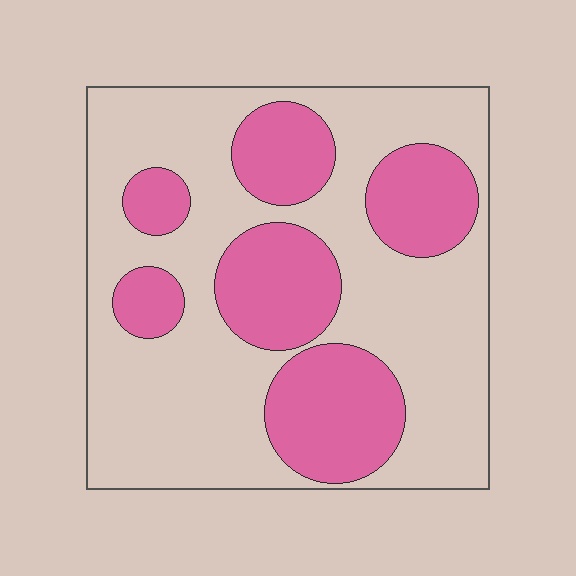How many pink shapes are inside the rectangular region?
6.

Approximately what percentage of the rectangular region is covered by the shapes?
Approximately 35%.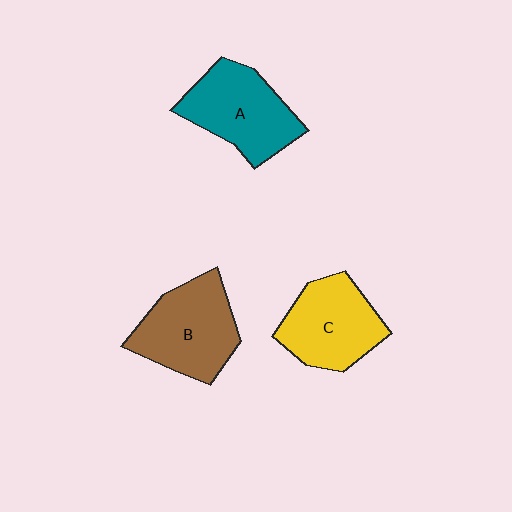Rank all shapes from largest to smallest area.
From largest to smallest: B (brown), A (teal), C (yellow).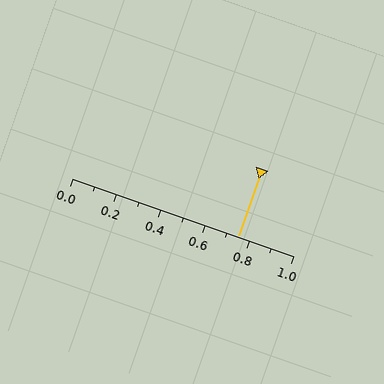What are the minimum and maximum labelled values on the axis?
The axis runs from 0.0 to 1.0.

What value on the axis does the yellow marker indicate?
The marker indicates approximately 0.75.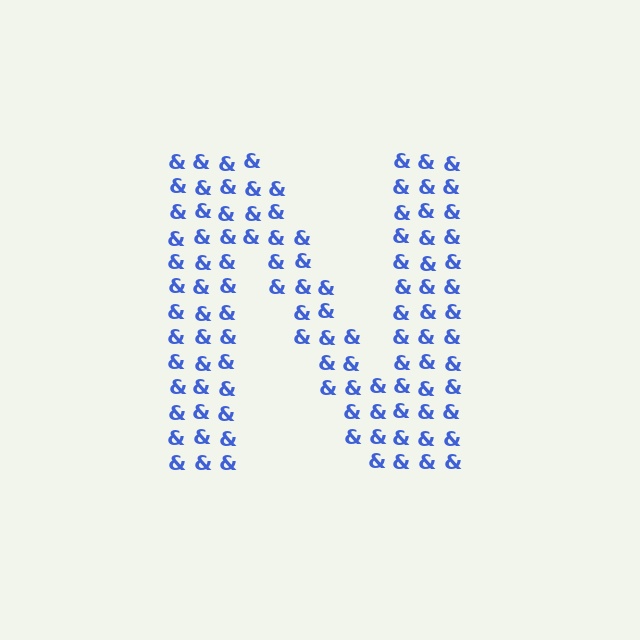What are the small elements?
The small elements are ampersands.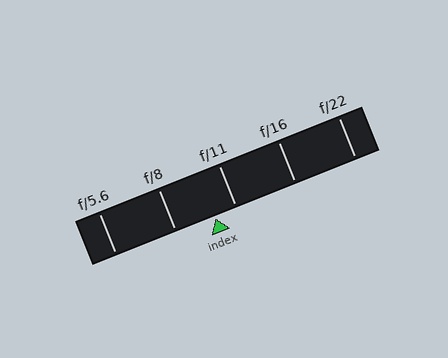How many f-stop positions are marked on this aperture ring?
There are 5 f-stop positions marked.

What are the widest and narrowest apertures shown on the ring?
The widest aperture shown is f/5.6 and the narrowest is f/22.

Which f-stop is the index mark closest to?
The index mark is closest to f/11.